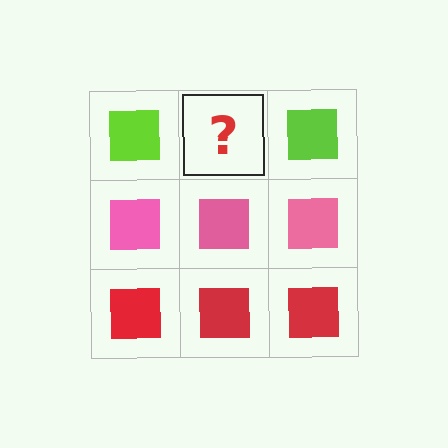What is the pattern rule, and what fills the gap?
The rule is that each row has a consistent color. The gap should be filled with a lime square.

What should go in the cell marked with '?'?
The missing cell should contain a lime square.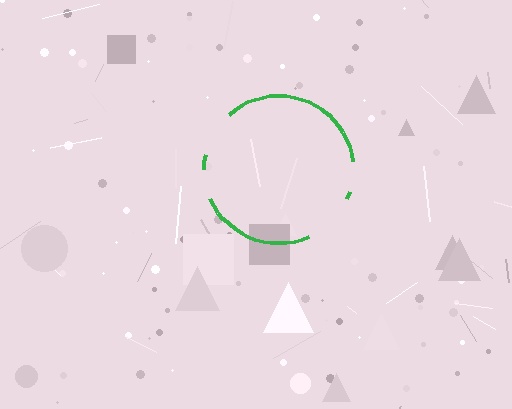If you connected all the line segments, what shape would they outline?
They would outline a circle.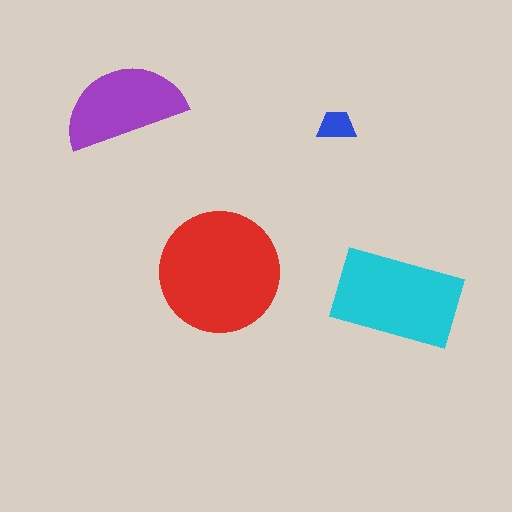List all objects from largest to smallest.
The red circle, the cyan rectangle, the purple semicircle, the blue trapezoid.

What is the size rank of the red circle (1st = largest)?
1st.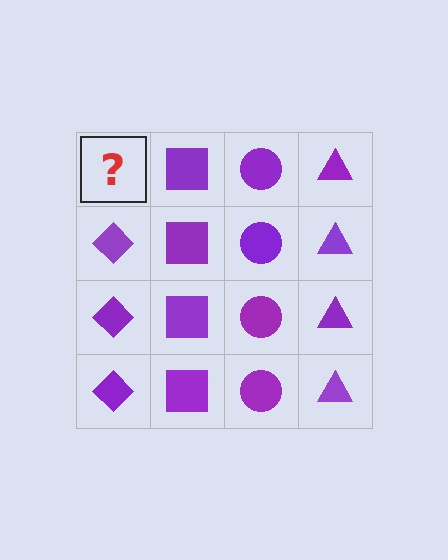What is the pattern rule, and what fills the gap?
The rule is that each column has a consistent shape. The gap should be filled with a purple diamond.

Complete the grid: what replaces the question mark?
The question mark should be replaced with a purple diamond.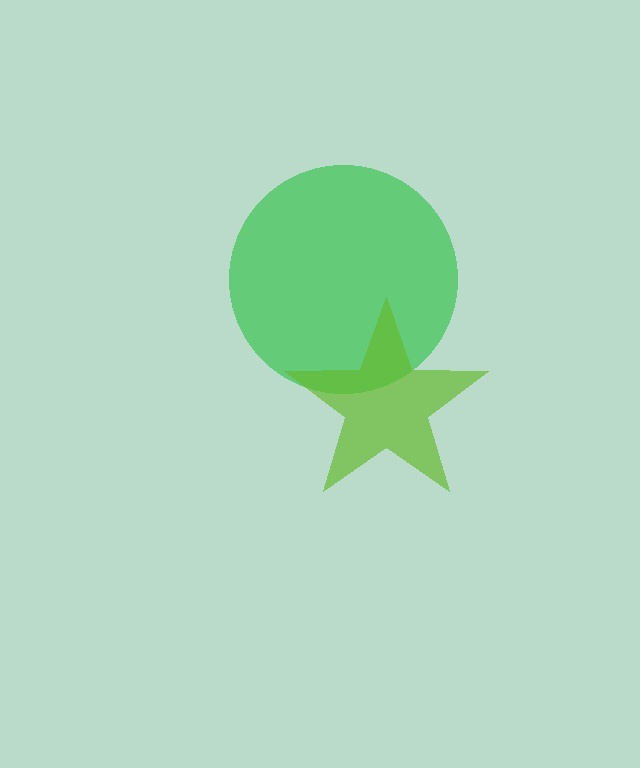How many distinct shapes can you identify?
There are 2 distinct shapes: a green circle, a lime star.